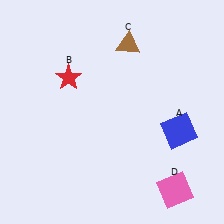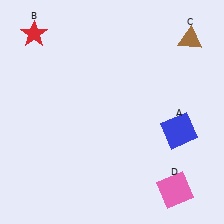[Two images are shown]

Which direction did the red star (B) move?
The red star (B) moved up.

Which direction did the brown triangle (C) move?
The brown triangle (C) moved right.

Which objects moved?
The objects that moved are: the red star (B), the brown triangle (C).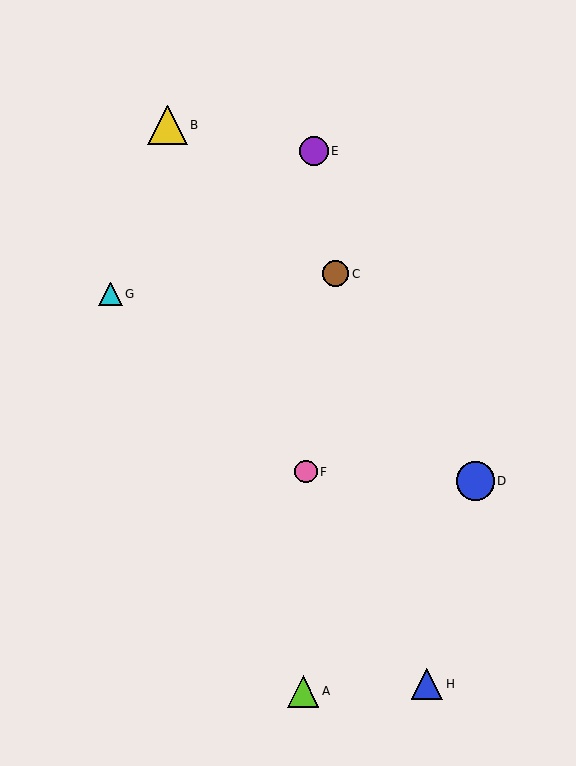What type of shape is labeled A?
Shape A is a lime triangle.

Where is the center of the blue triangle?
The center of the blue triangle is at (427, 684).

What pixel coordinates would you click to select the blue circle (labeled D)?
Click at (475, 481) to select the blue circle D.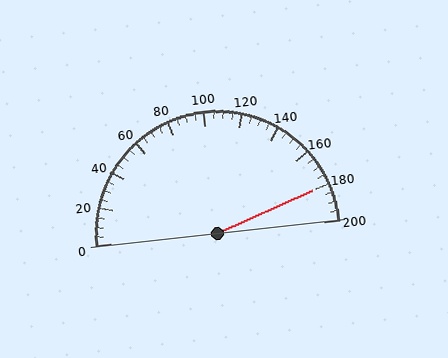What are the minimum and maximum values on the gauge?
The gauge ranges from 0 to 200.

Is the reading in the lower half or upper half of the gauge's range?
The reading is in the upper half of the range (0 to 200).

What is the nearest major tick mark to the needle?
The nearest major tick mark is 180.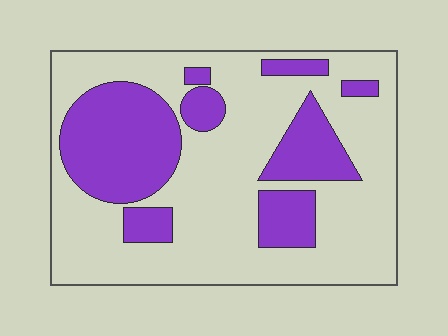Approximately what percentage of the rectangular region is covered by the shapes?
Approximately 30%.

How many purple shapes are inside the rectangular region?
8.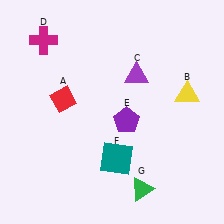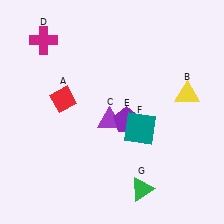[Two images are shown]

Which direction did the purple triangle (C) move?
The purple triangle (C) moved down.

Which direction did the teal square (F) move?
The teal square (F) moved up.